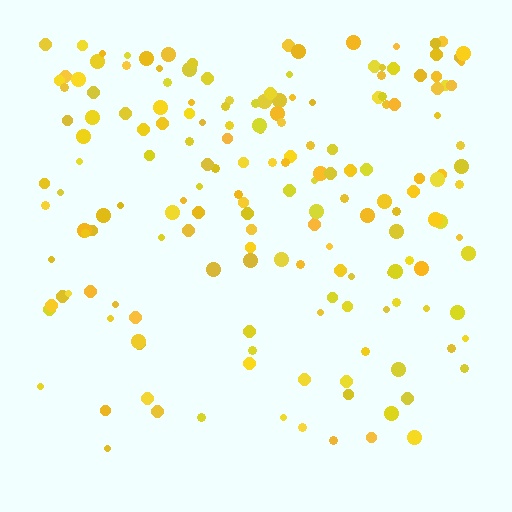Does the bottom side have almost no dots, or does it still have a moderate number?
Still a moderate number, just noticeably fewer than the top.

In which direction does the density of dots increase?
From bottom to top, with the top side densest.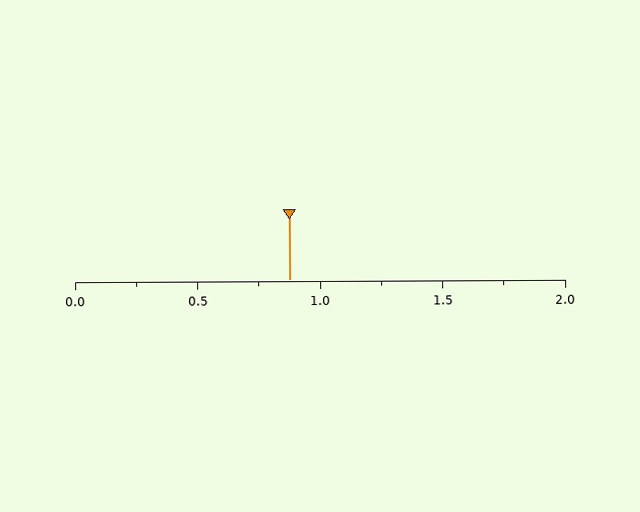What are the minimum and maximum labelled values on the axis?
The axis runs from 0.0 to 2.0.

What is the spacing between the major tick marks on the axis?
The major ticks are spaced 0.5 apart.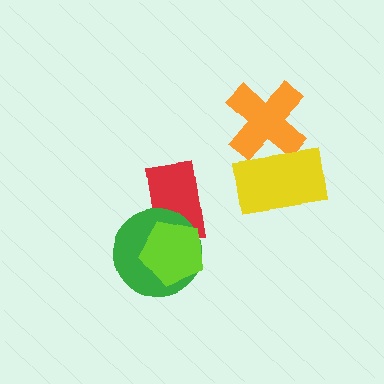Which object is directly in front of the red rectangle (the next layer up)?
The green circle is directly in front of the red rectangle.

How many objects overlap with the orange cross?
1 object overlaps with the orange cross.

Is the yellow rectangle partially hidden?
No, no other shape covers it.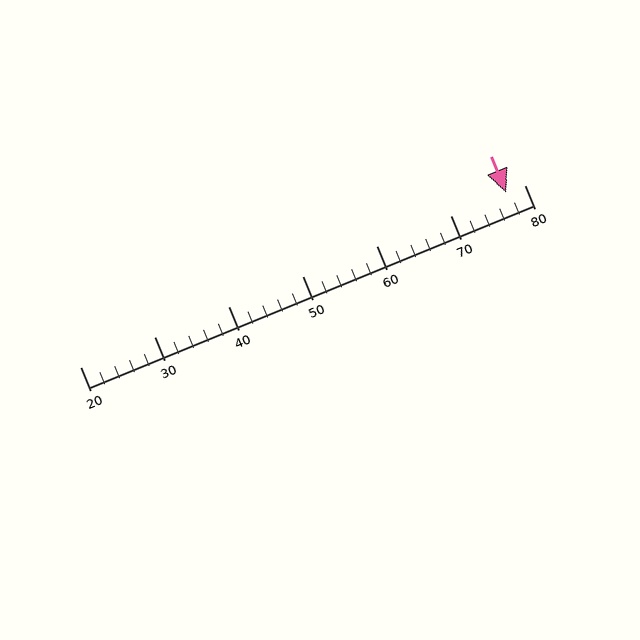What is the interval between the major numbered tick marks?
The major tick marks are spaced 10 units apart.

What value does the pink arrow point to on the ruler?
The pink arrow points to approximately 78.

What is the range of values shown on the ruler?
The ruler shows values from 20 to 80.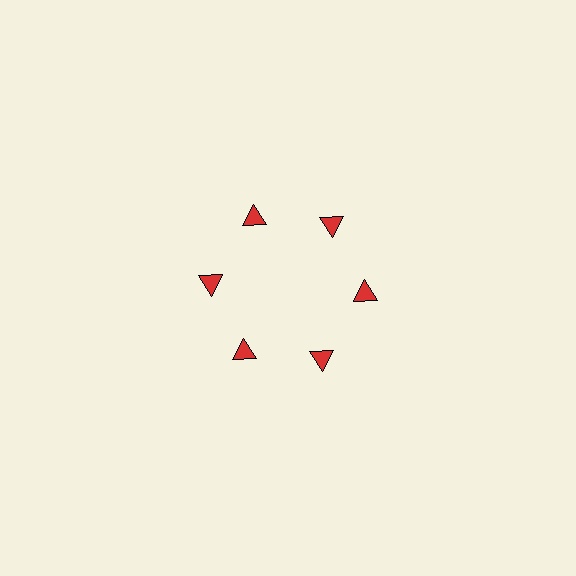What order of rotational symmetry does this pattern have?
This pattern has 6-fold rotational symmetry.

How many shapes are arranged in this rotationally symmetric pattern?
There are 6 shapes, arranged in 6 groups of 1.